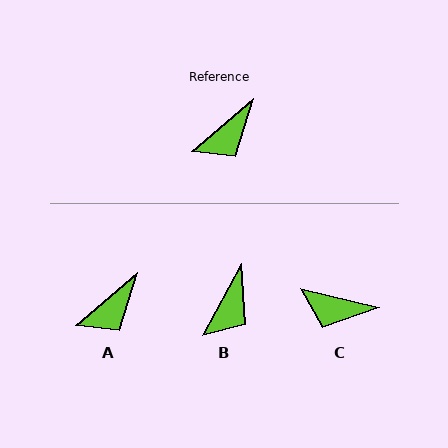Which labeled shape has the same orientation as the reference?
A.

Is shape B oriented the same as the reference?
No, it is off by about 21 degrees.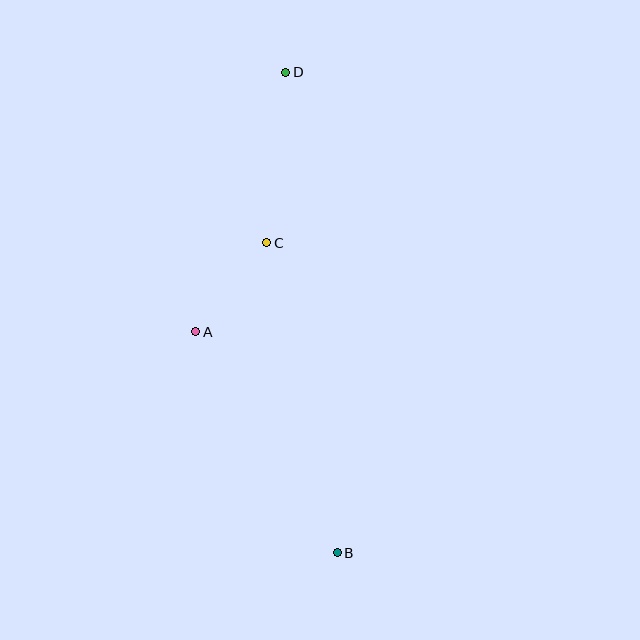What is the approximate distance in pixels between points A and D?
The distance between A and D is approximately 275 pixels.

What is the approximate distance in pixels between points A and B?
The distance between A and B is approximately 262 pixels.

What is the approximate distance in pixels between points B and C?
The distance between B and C is approximately 318 pixels.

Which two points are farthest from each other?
Points B and D are farthest from each other.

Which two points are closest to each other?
Points A and C are closest to each other.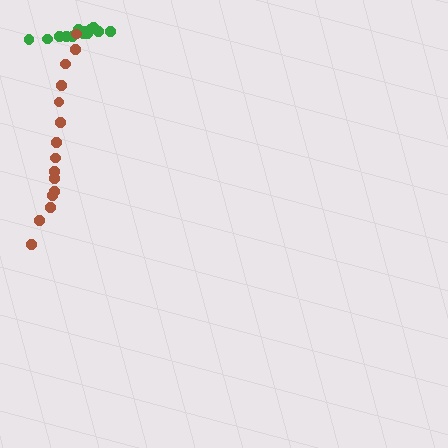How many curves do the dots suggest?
There are 2 distinct paths.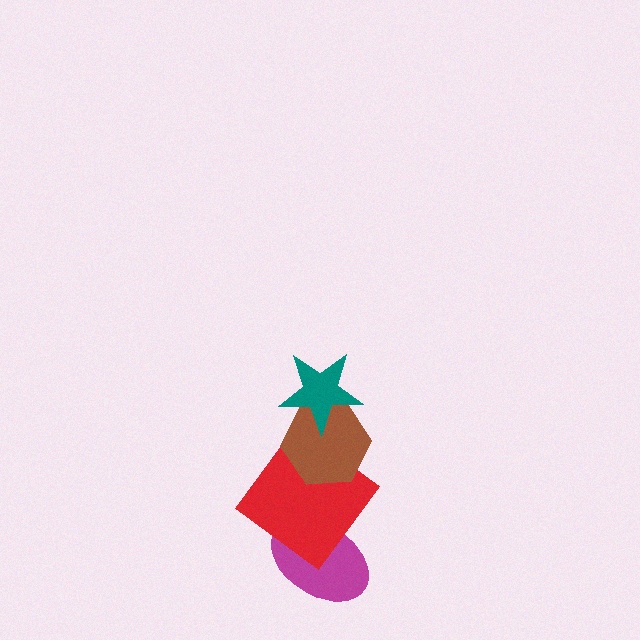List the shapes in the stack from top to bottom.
From top to bottom: the teal star, the brown hexagon, the red diamond, the magenta ellipse.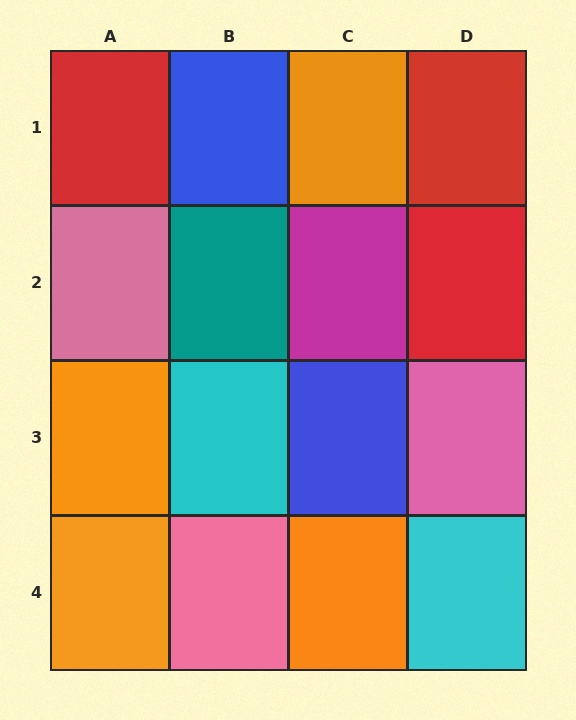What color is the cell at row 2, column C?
Magenta.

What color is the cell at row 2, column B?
Teal.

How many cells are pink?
3 cells are pink.